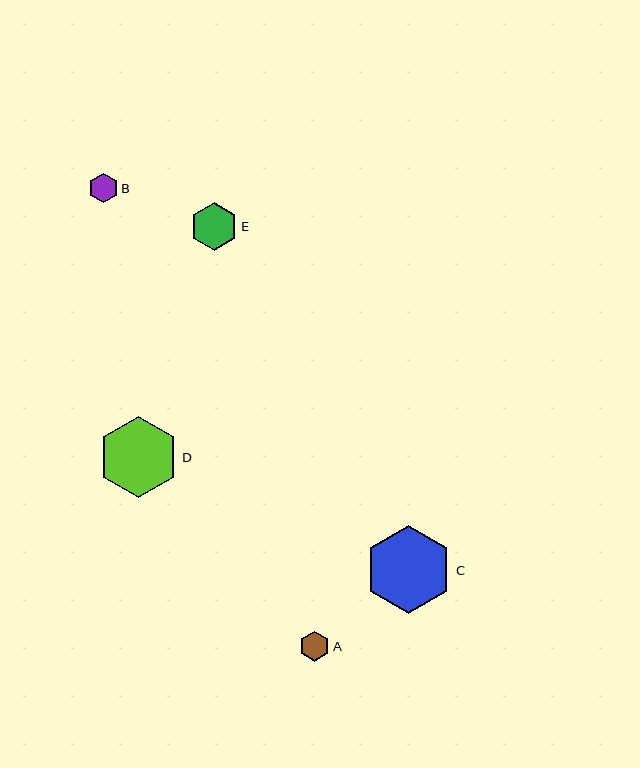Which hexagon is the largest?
Hexagon C is the largest with a size of approximately 88 pixels.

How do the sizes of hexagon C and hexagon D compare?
Hexagon C and hexagon D are approximately the same size.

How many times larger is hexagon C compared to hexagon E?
Hexagon C is approximately 1.8 times the size of hexagon E.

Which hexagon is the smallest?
Hexagon B is the smallest with a size of approximately 29 pixels.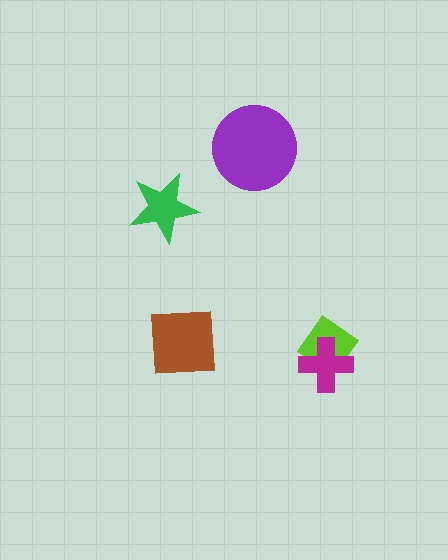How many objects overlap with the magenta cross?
1 object overlaps with the magenta cross.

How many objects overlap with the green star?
0 objects overlap with the green star.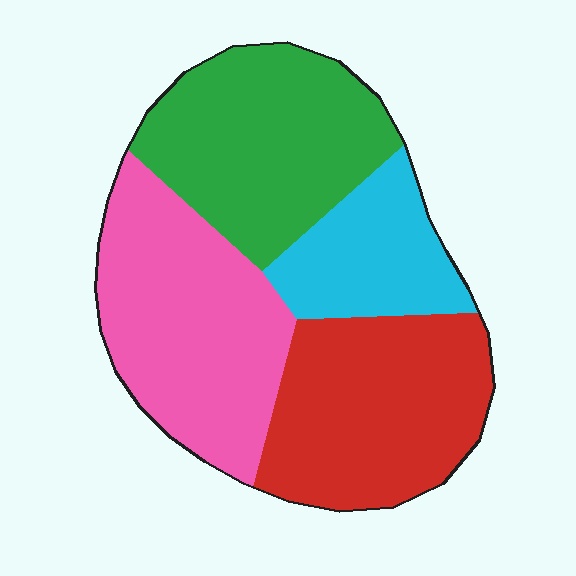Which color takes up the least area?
Cyan, at roughly 15%.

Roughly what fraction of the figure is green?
Green covers 28% of the figure.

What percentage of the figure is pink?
Pink takes up between a sixth and a third of the figure.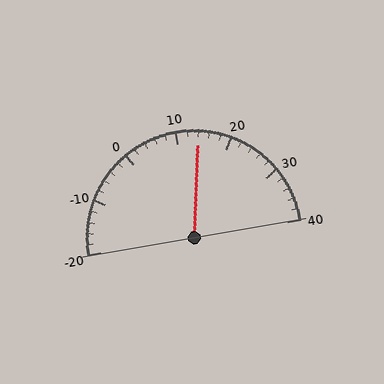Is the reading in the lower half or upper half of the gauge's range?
The reading is in the upper half of the range (-20 to 40).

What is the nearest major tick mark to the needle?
The nearest major tick mark is 10.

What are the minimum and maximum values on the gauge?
The gauge ranges from -20 to 40.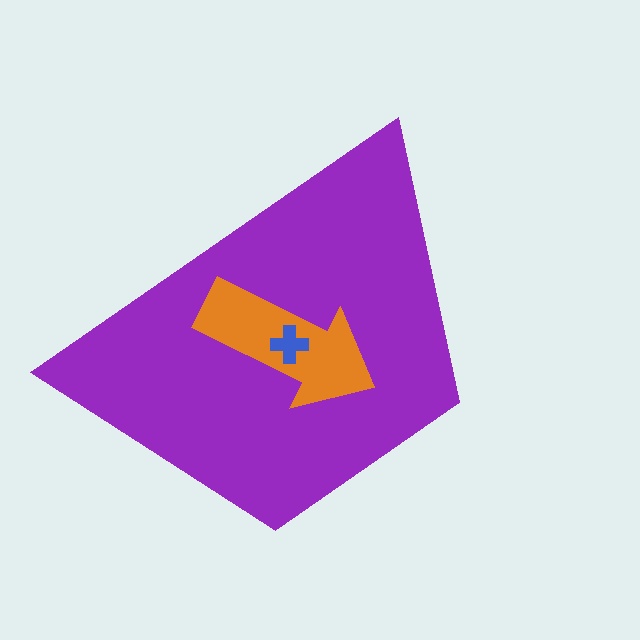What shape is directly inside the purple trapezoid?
The orange arrow.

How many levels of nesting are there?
3.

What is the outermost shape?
The purple trapezoid.